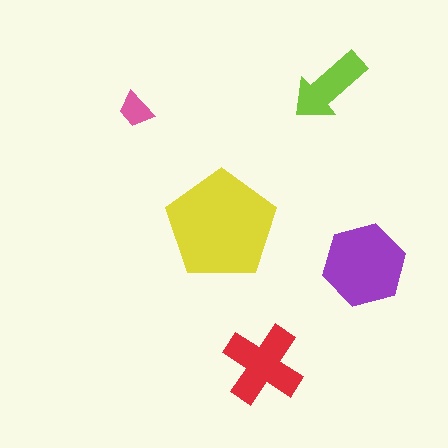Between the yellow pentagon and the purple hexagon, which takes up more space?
The yellow pentagon.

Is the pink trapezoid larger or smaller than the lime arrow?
Smaller.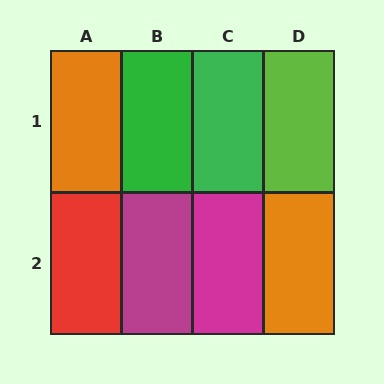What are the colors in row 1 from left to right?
Orange, green, green, lime.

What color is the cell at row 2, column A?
Red.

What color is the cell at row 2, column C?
Magenta.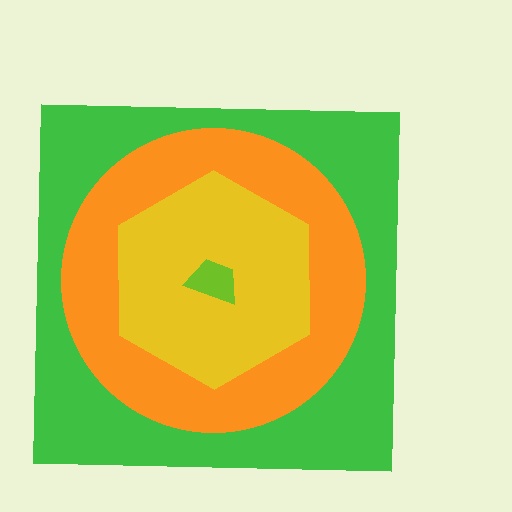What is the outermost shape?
The green square.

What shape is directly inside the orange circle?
The yellow hexagon.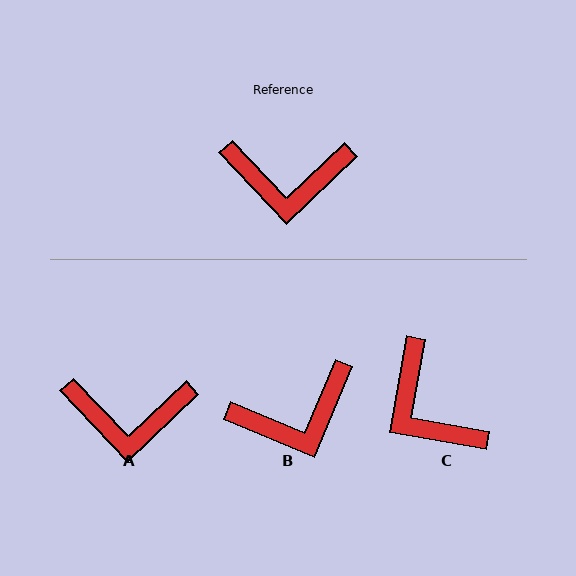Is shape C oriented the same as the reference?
No, it is off by about 53 degrees.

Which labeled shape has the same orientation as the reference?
A.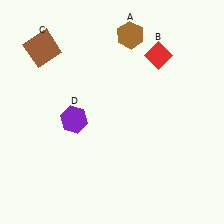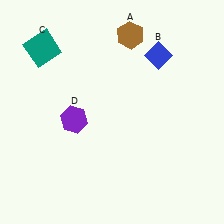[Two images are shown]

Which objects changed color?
B changed from red to blue. C changed from brown to teal.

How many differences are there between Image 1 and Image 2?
There are 2 differences between the two images.